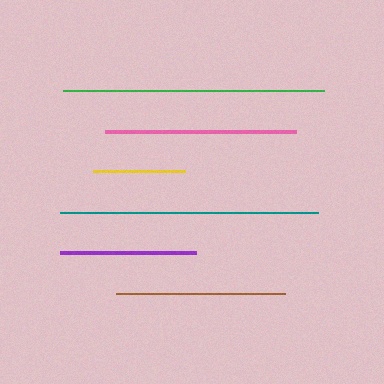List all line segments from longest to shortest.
From longest to shortest: green, teal, pink, brown, purple, yellow.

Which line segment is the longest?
The green line is the longest at approximately 261 pixels.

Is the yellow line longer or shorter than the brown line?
The brown line is longer than the yellow line.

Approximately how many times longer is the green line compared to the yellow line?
The green line is approximately 2.8 times the length of the yellow line.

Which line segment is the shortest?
The yellow line is the shortest at approximately 92 pixels.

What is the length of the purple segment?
The purple segment is approximately 135 pixels long.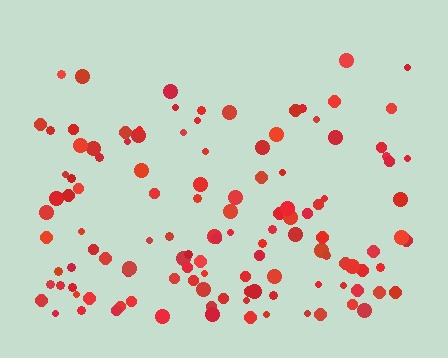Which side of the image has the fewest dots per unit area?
The top.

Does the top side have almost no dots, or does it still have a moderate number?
Still a moderate number, just noticeably fewer than the bottom.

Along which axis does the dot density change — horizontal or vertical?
Vertical.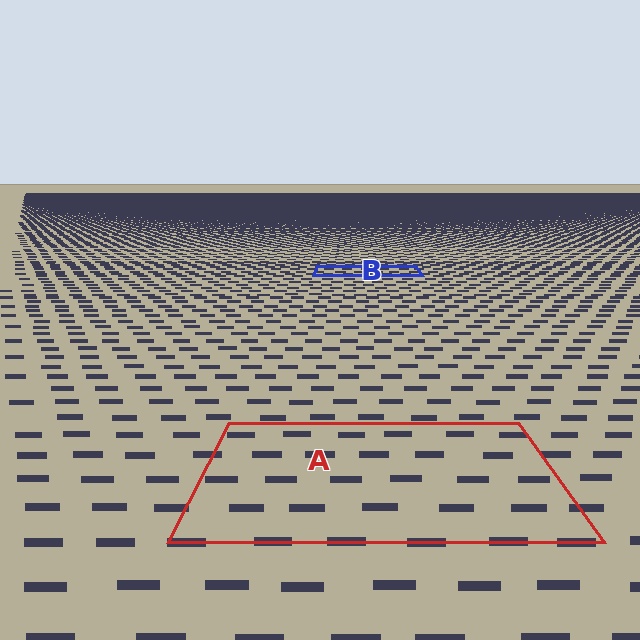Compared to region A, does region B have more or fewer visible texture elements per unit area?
Region B has more texture elements per unit area — they are packed more densely because it is farther away.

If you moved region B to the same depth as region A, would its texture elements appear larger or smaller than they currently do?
They would appear larger. At a closer depth, the same texture elements are projected at a bigger on-screen size.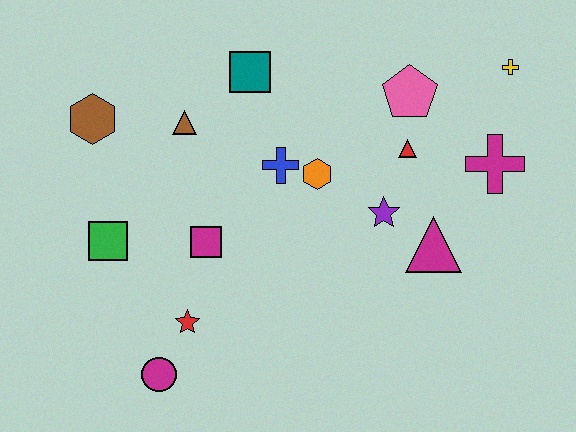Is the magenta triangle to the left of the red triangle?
No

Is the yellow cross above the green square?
Yes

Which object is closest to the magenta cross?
The red triangle is closest to the magenta cross.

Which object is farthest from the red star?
The yellow cross is farthest from the red star.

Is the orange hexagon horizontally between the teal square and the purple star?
Yes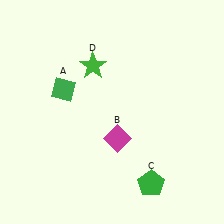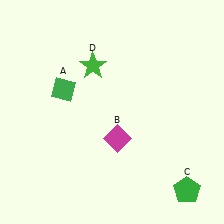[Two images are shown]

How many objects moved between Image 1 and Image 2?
1 object moved between the two images.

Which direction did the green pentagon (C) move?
The green pentagon (C) moved right.